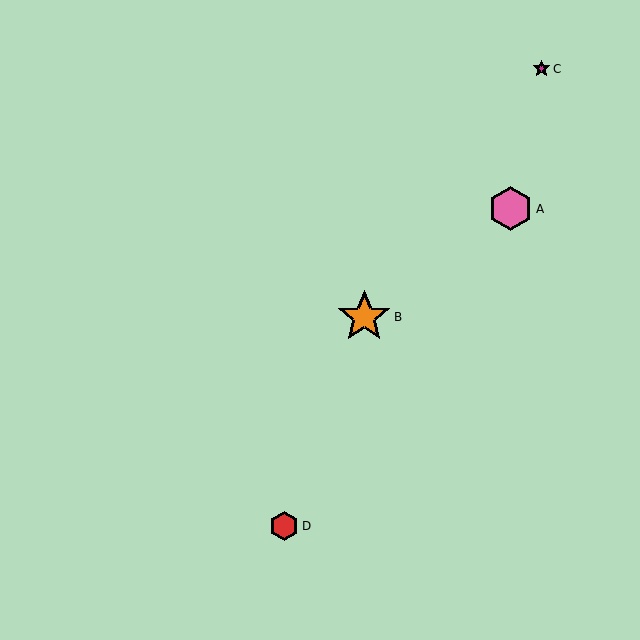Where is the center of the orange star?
The center of the orange star is at (364, 317).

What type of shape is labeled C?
Shape C is a magenta star.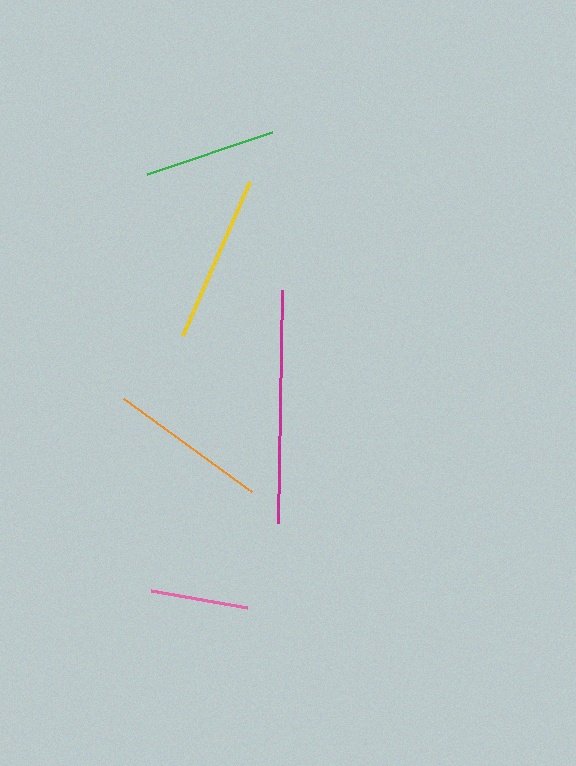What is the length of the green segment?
The green segment is approximately 132 pixels long.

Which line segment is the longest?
The magenta line is the longest at approximately 233 pixels.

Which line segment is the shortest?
The pink line is the shortest at approximately 98 pixels.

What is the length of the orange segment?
The orange segment is approximately 158 pixels long.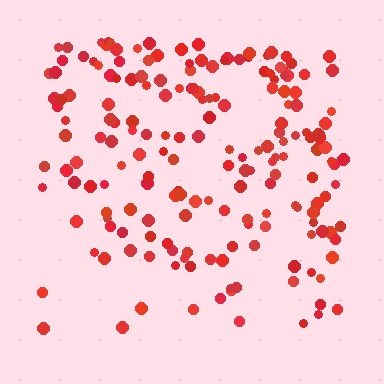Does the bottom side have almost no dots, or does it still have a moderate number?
Still a moderate number, just noticeably fewer than the top.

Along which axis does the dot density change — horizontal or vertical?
Vertical.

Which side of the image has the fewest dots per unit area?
The bottom.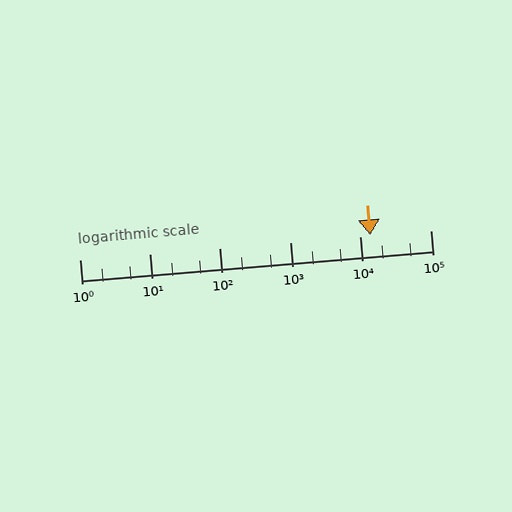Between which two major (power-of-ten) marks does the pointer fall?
The pointer is between 10000 and 100000.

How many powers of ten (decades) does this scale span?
The scale spans 5 decades, from 1 to 100000.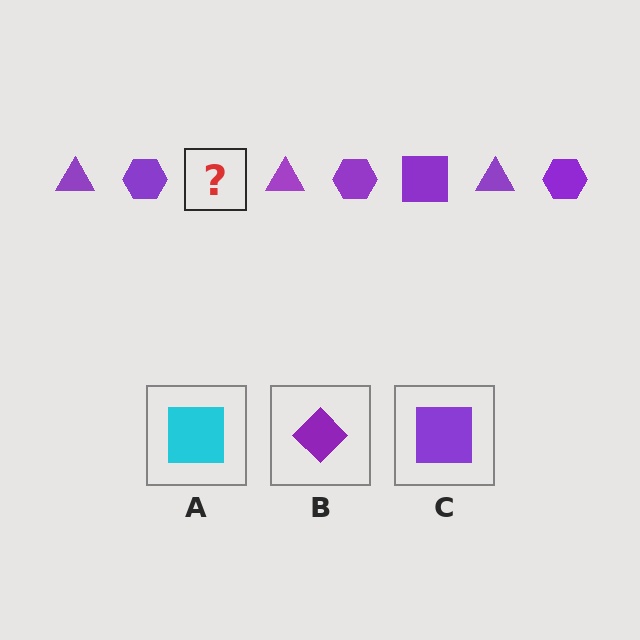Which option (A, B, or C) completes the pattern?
C.